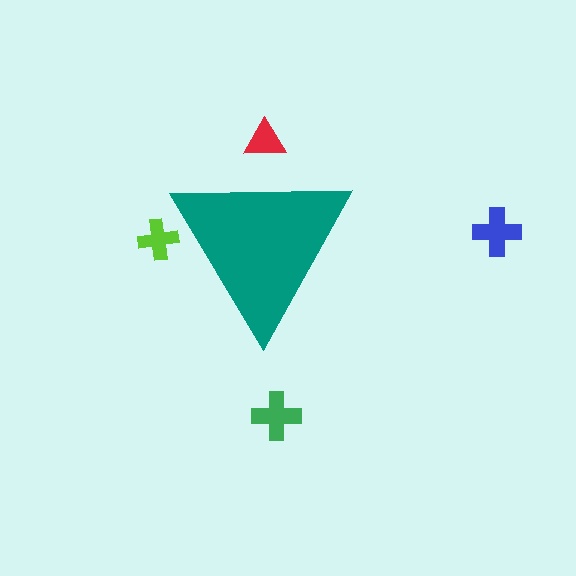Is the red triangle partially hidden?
Yes, the red triangle is partially hidden behind the teal triangle.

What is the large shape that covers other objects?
A teal triangle.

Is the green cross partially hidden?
No, the green cross is fully visible.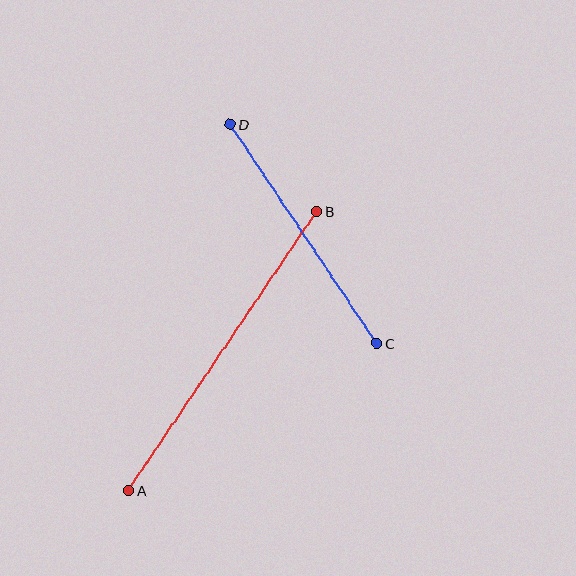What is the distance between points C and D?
The distance is approximately 263 pixels.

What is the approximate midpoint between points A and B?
The midpoint is at approximately (223, 351) pixels.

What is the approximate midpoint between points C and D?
The midpoint is at approximately (303, 234) pixels.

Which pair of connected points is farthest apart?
Points A and B are farthest apart.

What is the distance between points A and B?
The distance is approximately 336 pixels.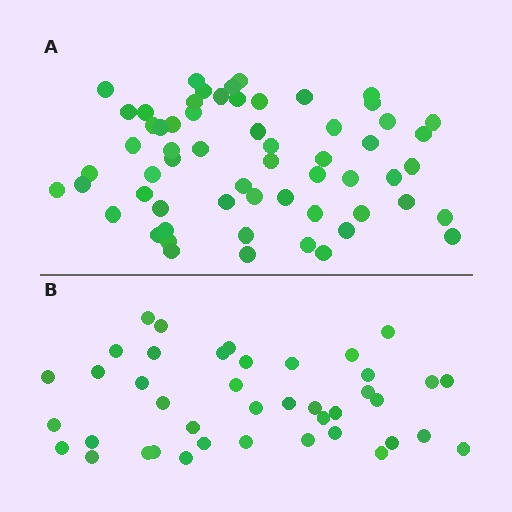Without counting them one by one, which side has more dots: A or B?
Region A (the top region) has more dots.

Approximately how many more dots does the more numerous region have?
Region A has approximately 20 more dots than region B.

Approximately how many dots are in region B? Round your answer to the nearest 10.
About 40 dots. (The exact count is 41, which rounds to 40.)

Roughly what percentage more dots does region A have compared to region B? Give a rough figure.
About 45% more.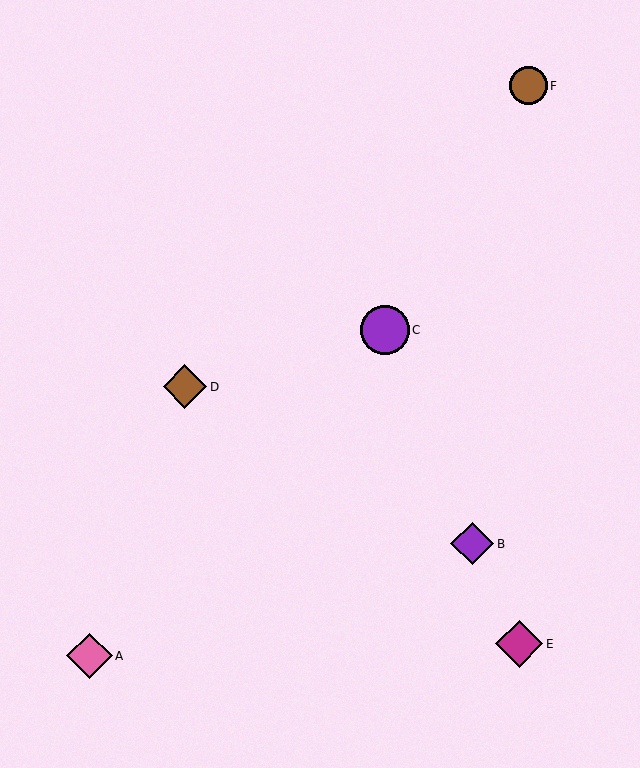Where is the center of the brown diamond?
The center of the brown diamond is at (185, 387).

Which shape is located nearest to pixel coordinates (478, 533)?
The purple diamond (labeled B) at (472, 544) is nearest to that location.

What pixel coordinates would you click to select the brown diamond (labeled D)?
Click at (185, 387) to select the brown diamond D.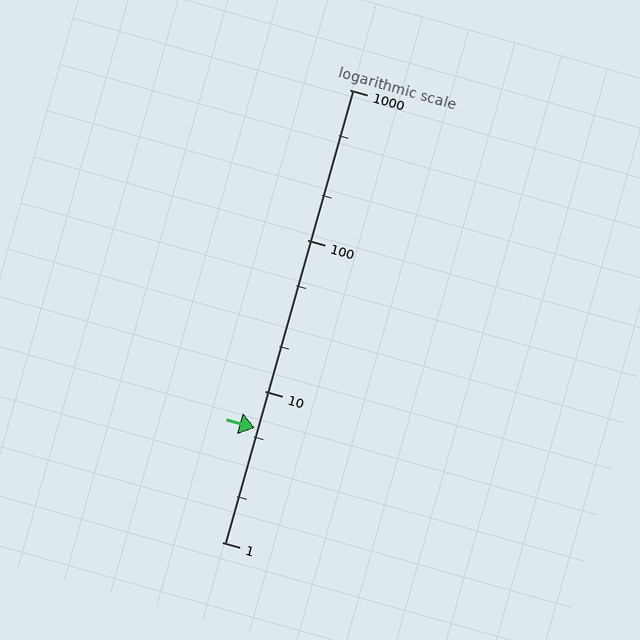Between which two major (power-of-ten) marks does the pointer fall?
The pointer is between 1 and 10.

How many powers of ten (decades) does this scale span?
The scale spans 3 decades, from 1 to 1000.